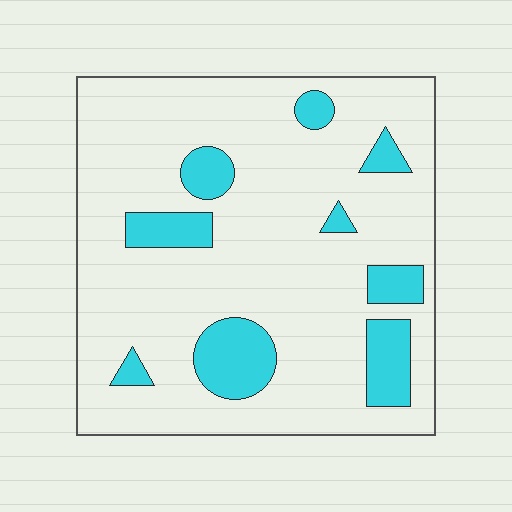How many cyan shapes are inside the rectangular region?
9.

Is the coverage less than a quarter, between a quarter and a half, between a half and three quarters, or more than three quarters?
Less than a quarter.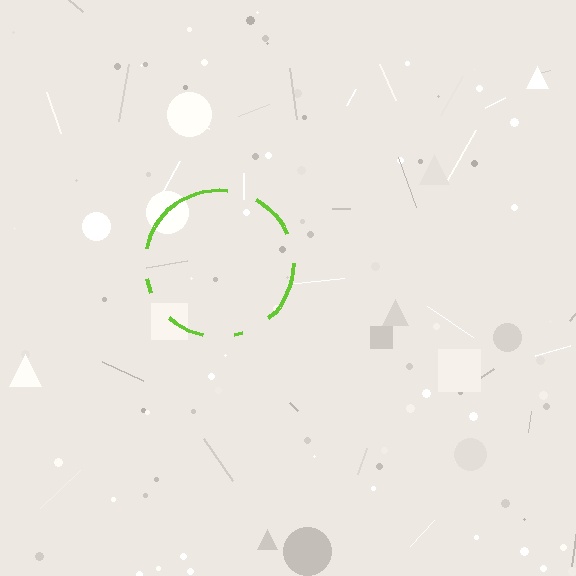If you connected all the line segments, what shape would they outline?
They would outline a circle.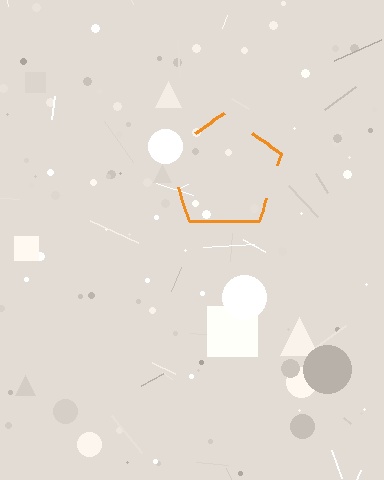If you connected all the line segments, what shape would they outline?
They would outline a pentagon.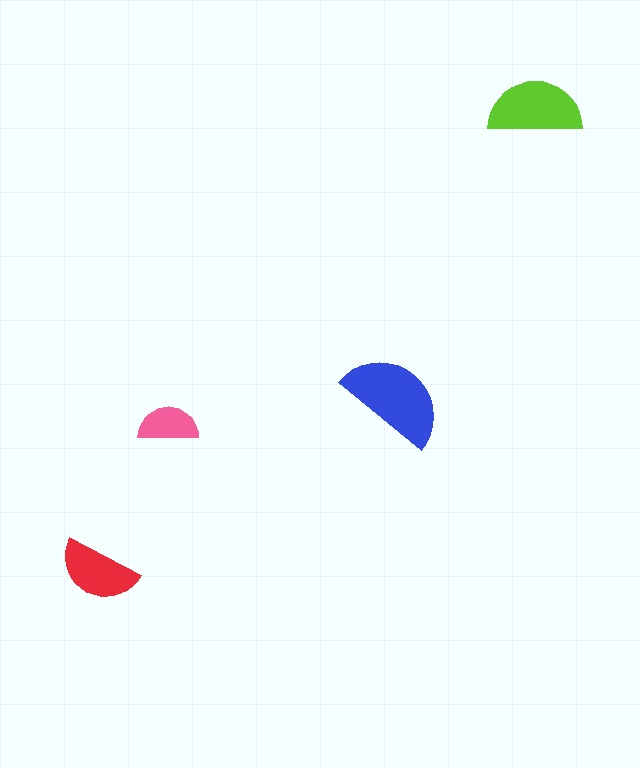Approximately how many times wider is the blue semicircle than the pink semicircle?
About 2 times wider.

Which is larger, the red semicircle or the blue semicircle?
The blue one.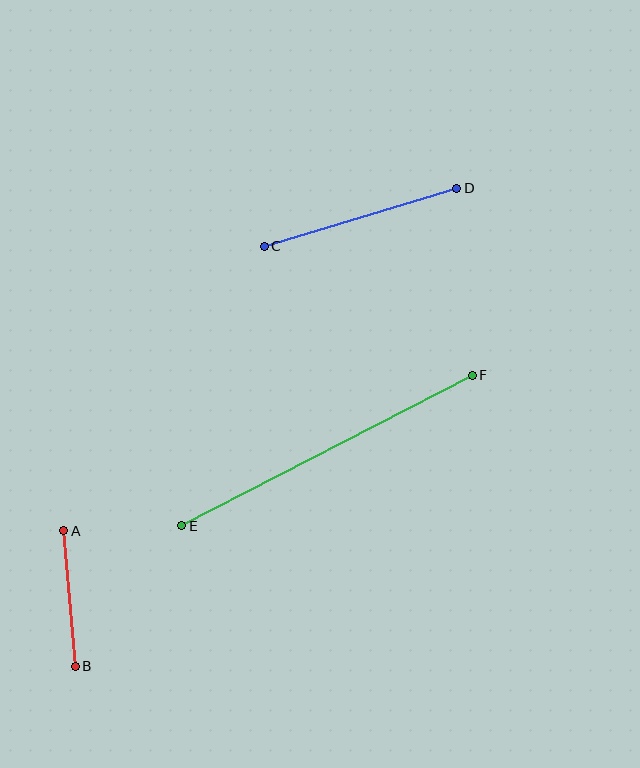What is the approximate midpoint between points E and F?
The midpoint is at approximately (327, 450) pixels.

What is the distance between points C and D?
The distance is approximately 201 pixels.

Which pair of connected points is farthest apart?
Points E and F are farthest apart.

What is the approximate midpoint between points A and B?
The midpoint is at approximately (69, 598) pixels.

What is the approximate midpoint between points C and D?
The midpoint is at approximately (360, 217) pixels.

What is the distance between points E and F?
The distance is approximately 327 pixels.